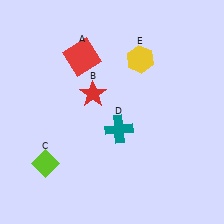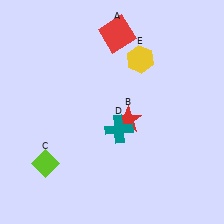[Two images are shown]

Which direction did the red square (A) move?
The red square (A) moved right.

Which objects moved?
The objects that moved are: the red square (A), the red star (B).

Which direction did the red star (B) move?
The red star (B) moved right.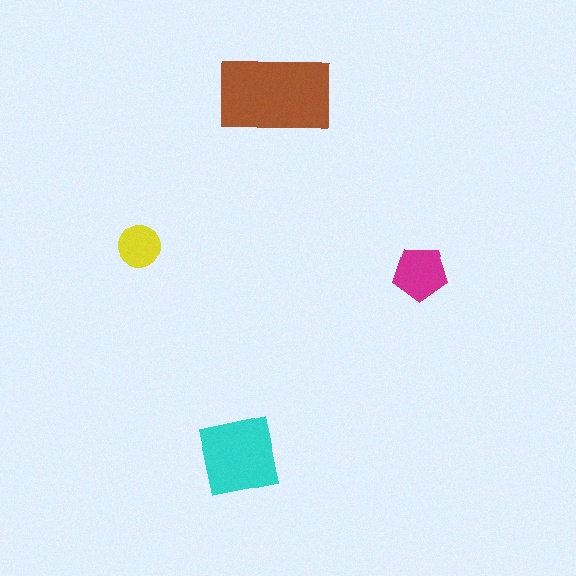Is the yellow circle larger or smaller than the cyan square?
Smaller.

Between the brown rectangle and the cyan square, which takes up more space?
The brown rectangle.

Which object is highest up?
The brown rectangle is topmost.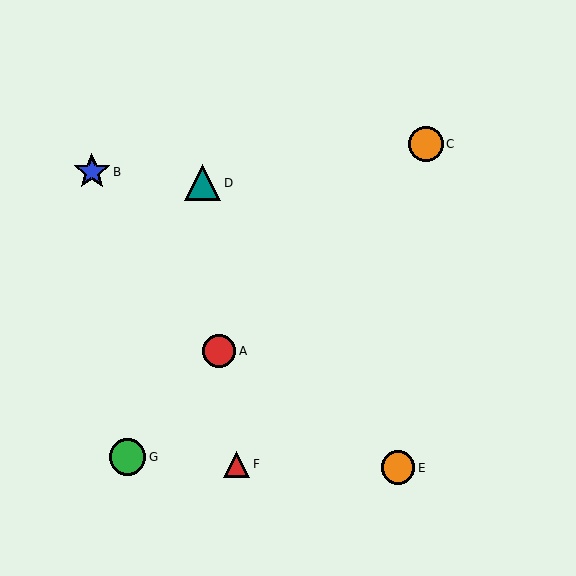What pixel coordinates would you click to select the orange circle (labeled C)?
Click at (426, 144) to select the orange circle C.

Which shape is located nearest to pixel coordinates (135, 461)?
The green circle (labeled G) at (128, 457) is nearest to that location.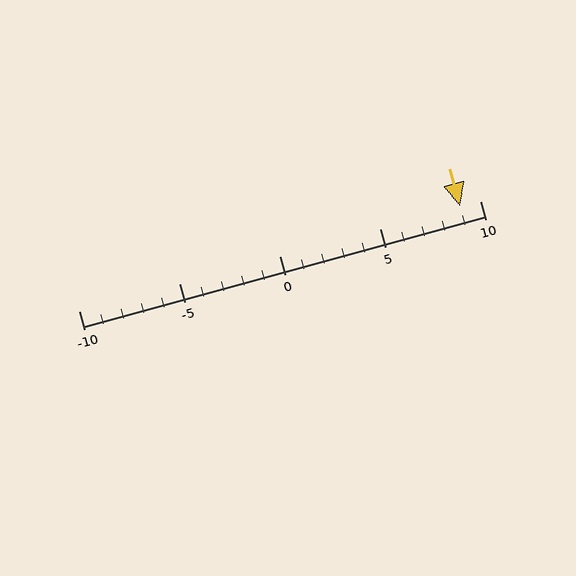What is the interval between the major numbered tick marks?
The major tick marks are spaced 5 units apart.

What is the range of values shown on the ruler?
The ruler shows values from -10 to 10.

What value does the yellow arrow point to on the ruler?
The yellow arrow points to approximately 9.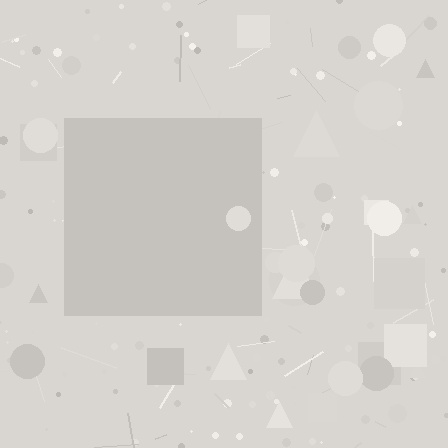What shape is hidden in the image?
A square is hidden in the image.